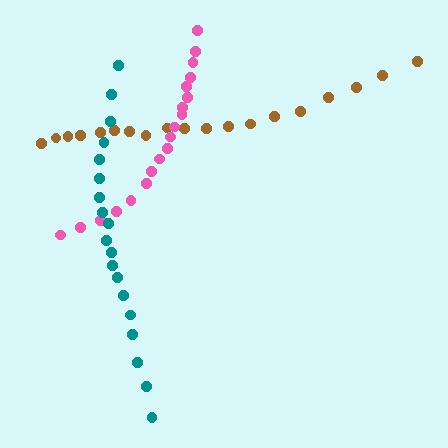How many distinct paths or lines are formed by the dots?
There are 3 distinct paths.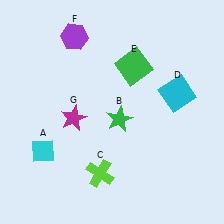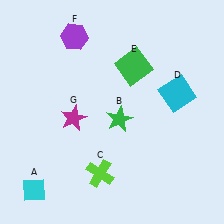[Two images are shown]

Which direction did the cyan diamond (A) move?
The cyan diamond (A) moved down.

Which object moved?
The cyan diamond (A) moved down.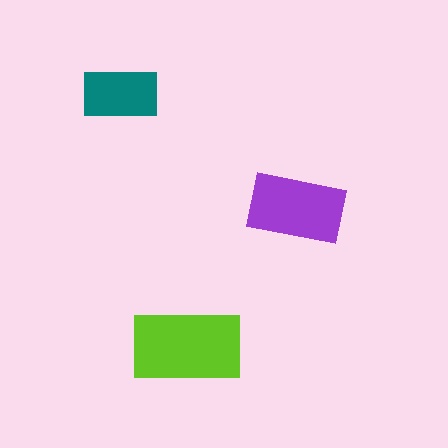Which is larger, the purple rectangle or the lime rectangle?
The lime one.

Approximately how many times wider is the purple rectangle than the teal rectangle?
About 1.5 times wider.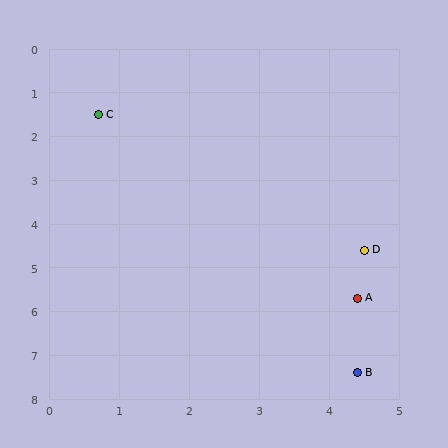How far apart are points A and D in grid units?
Points A and D are about 1.1 grid units apart.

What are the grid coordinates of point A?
Point A is at approximately (4.4, 5.7).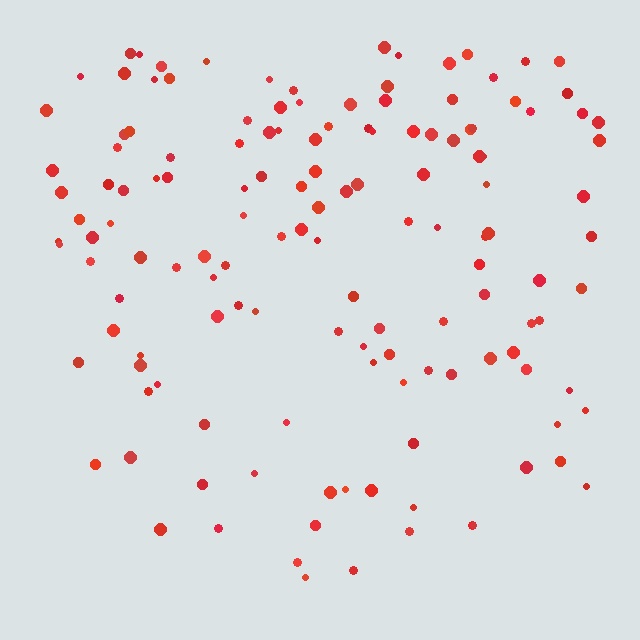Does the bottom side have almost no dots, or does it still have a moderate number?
Still a moderate number, just noticeably fewer than the top.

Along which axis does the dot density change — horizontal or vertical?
Vertical.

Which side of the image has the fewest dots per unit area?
The bottom.